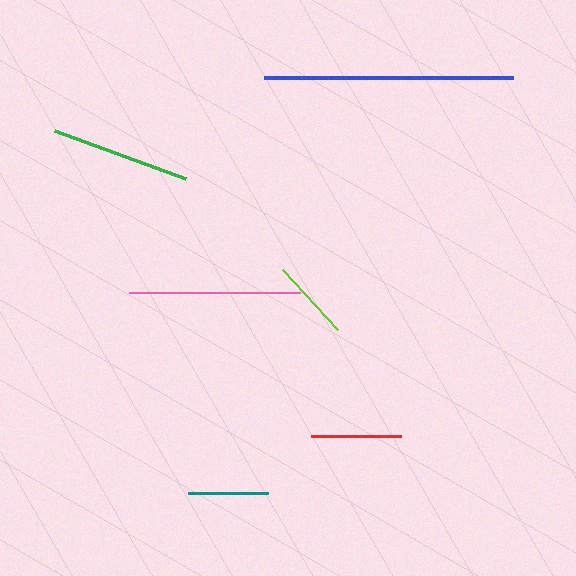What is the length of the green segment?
The green segment is approximately 140 pixels long.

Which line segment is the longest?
The blue line is the longest at approximately 249 pixels.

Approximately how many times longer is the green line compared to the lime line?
The green line is approximately 1.7 times the length of the lime line.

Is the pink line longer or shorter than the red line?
The pink line is longer than the red line.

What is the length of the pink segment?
The pink segment is approximately 170 pixels long.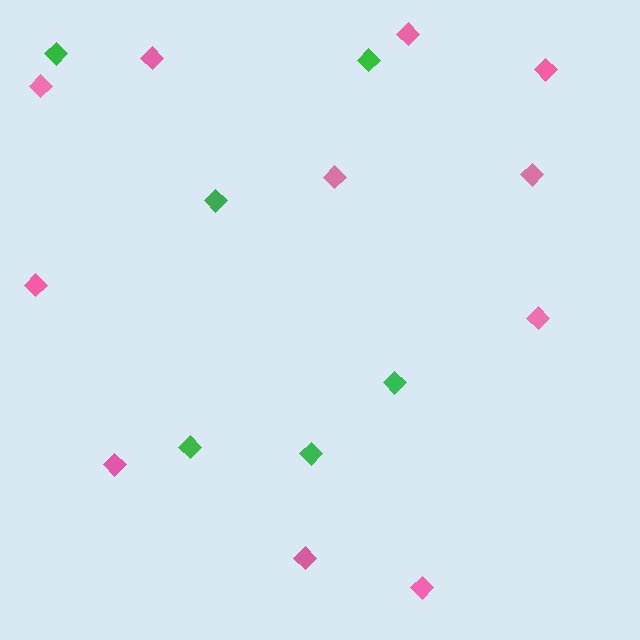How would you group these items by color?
There are 2 groups: one group of pink diamonds (11) and one group of green diamonds (6).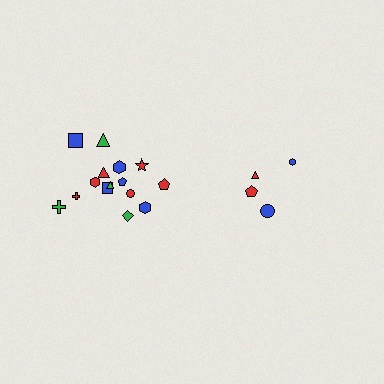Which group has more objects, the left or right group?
The left group.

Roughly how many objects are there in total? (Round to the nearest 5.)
Roughly 20 objects in total.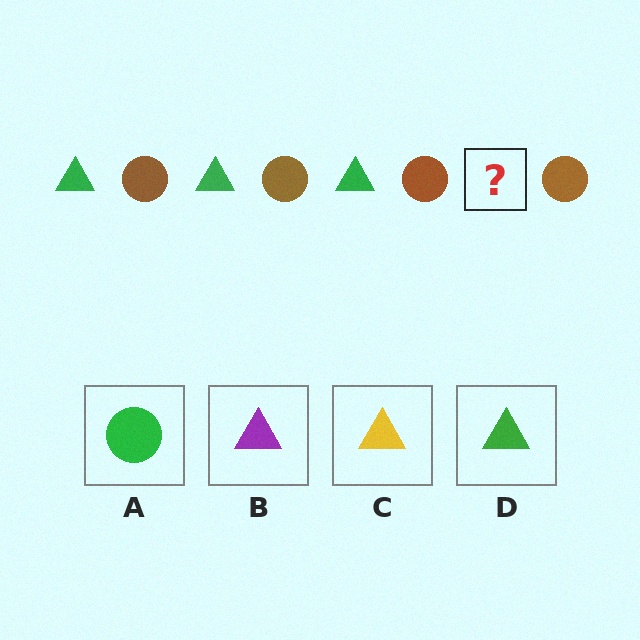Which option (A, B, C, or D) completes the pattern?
D.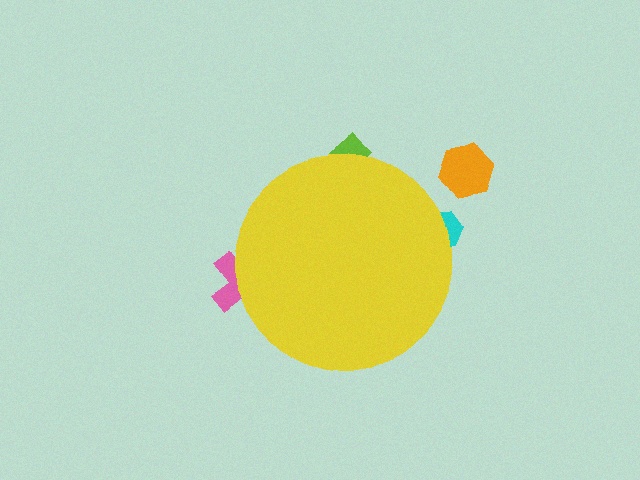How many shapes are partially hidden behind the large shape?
3 shapes are partially hidden.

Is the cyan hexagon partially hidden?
Yes, the cyan hexagon is partially hidden behind the yellow circle.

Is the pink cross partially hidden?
Yes, the pink cross is partially hidden behind the yellow circle.